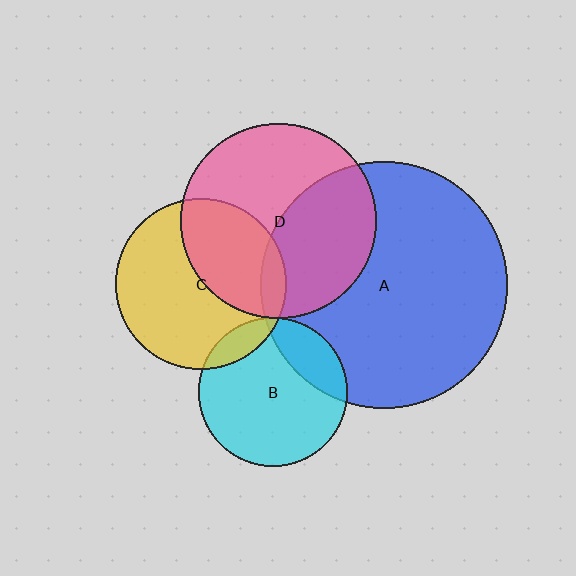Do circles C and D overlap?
Yes.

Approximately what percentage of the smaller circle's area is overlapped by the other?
Approximately 40%.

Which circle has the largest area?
Circle A (blue).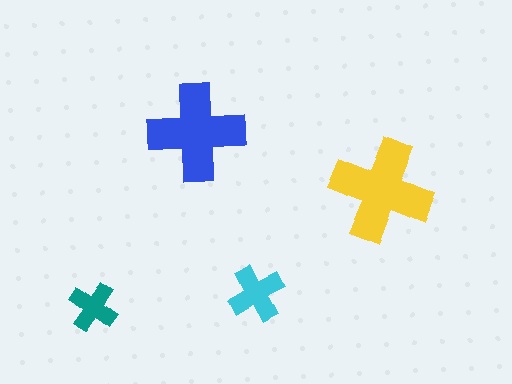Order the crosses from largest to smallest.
the yellow one, the blue one, the cyan one, the teal one.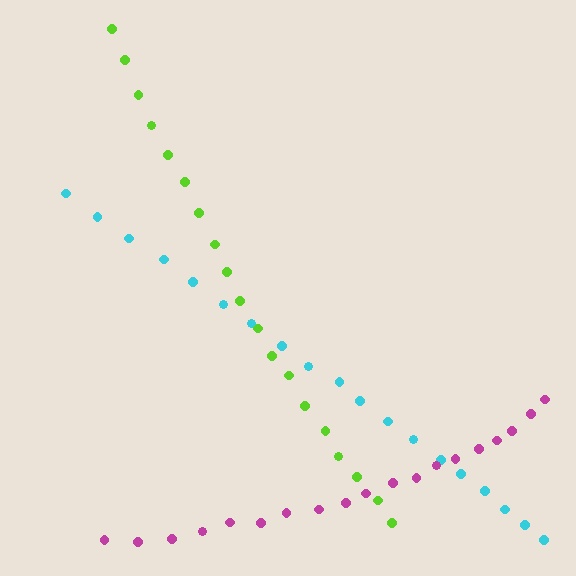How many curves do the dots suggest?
There are 3 distinct paths.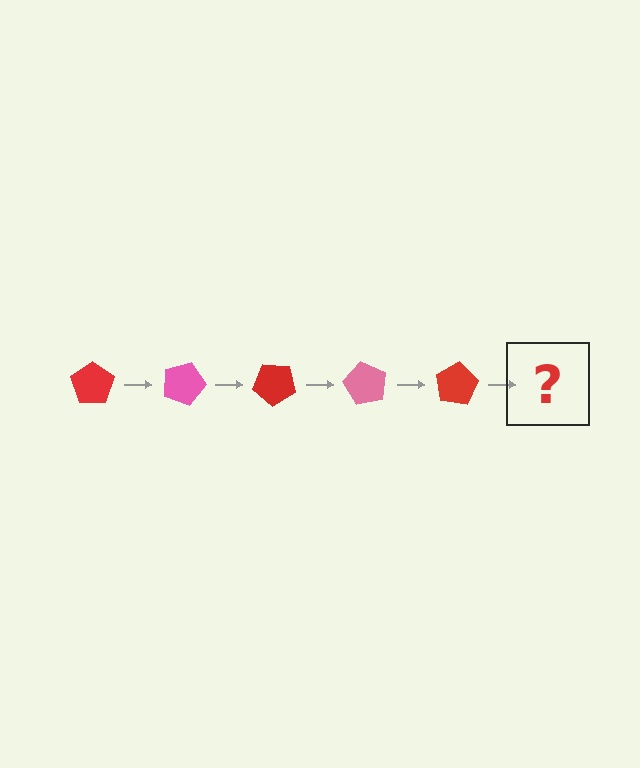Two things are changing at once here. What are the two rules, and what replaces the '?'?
The two rules are that it rotates 20 degrees each step and the color cycles through red and pink. The '?' should be a pink pentagon, rotated 100 degrees from the start.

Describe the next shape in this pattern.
It should be a pink pentagon, rotated 100 degrees from the start.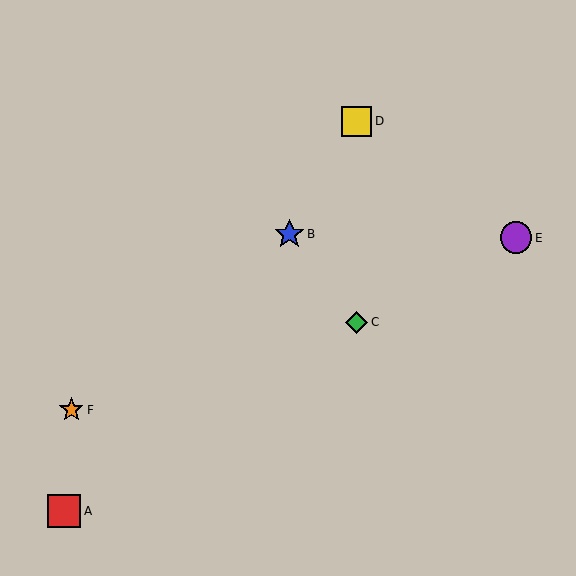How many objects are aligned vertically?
2 objects (C, D) are aligned vertically.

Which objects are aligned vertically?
Objects C, D are aligned vertically.